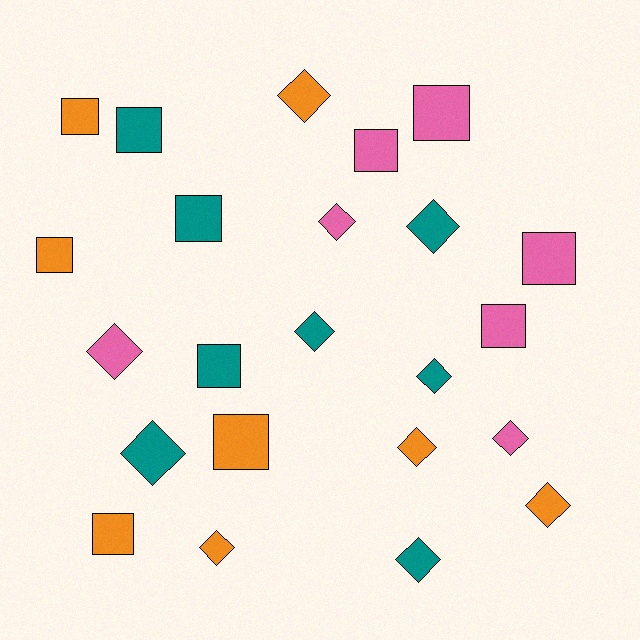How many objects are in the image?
There are 23 objects.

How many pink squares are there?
There are 4 pink squares.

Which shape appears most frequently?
Diamond, with 12 objects.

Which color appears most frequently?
Orange, with 8 objects.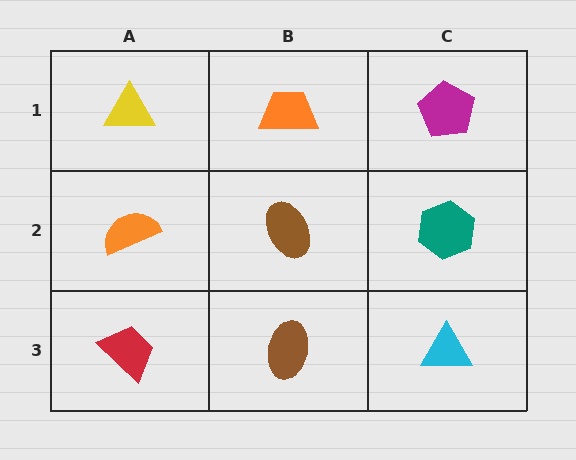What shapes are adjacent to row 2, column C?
A magenta pentagon (row 1, column C), a cyan triangle (row 3, column C), a brown ellipse (row 2, column B).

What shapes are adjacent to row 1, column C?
A teal hexagon (row 2, column C), an orange trapezoid (row 1, column B).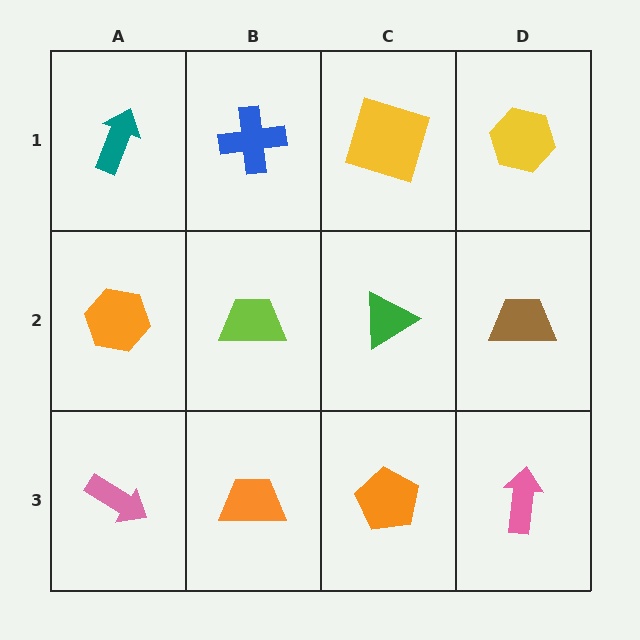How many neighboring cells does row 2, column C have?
4.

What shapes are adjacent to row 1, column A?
An orange hexagon (row 2, column A), a blue cross (row 1, column B).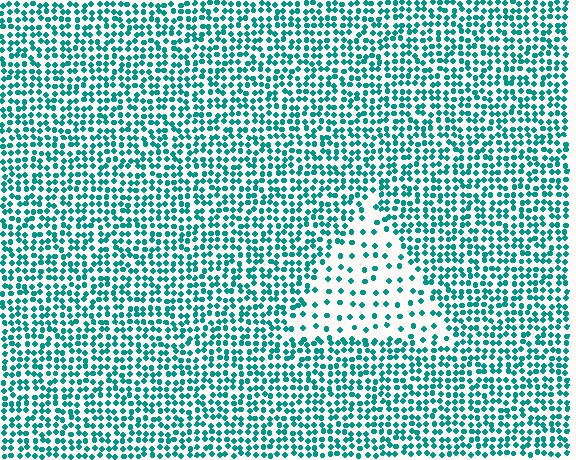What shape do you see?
I see a triangle.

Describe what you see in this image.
The image contains small teal elements arranged at two different densities. A triangle-shaped region is visible where the elements are less densely packed than the surrounding area.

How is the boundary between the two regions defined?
The boundary is defined by a change in element density (approximately 2.6x ratio). All elements are the same color, size, and shape.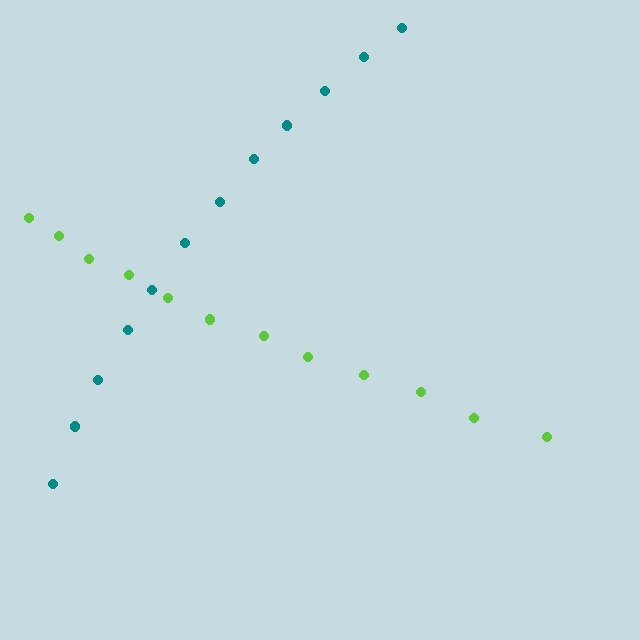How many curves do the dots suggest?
There are 2 distinct paths.